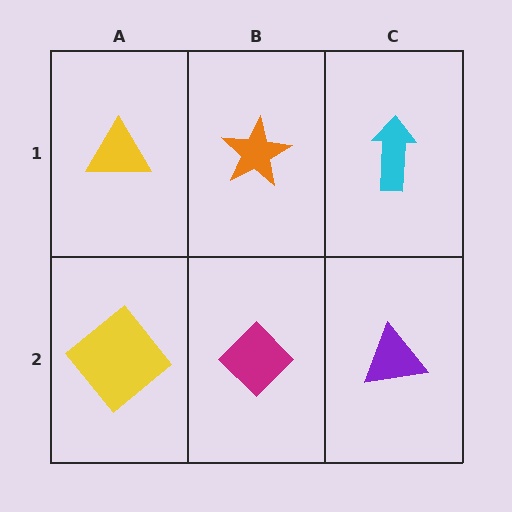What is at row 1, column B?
An orange star.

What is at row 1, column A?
A yellow triangle.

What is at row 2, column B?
A magenta diamond.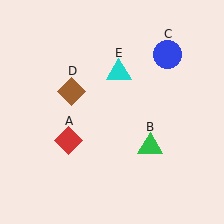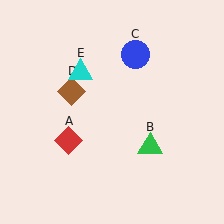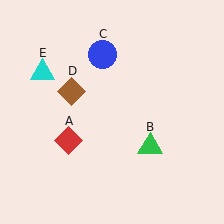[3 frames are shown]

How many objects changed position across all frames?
2 objects changed position: blue circle (object C), cyan triangle (object E).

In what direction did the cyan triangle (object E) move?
The cyan triangle (object E) moved left.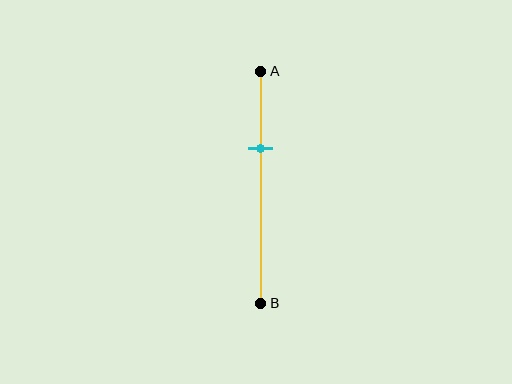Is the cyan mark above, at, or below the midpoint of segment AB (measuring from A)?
The cyan mark is above the midpoint of segment AB.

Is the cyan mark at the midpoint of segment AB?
No, the mark is at about 35% from A, not at the 50% midpoint.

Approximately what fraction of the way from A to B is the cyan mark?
The cyan mark is approximately 35% of the way from A to B.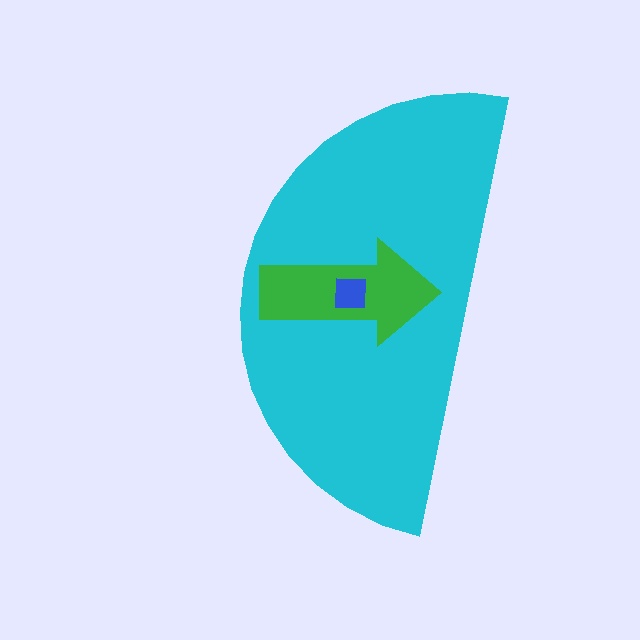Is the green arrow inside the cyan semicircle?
Yes.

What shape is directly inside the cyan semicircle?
The green arrow.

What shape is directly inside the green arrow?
The blue square.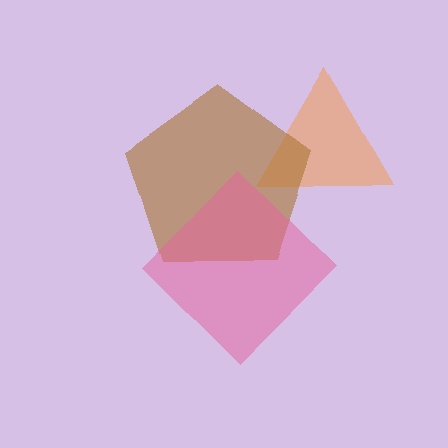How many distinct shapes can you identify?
There are 3 distinct shapes: an orange triangle, a brown pentagon, a pink diamond.